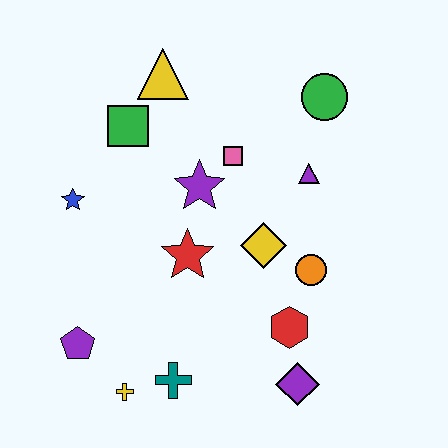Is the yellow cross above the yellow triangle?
No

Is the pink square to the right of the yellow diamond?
No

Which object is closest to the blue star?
The green square is closest to the blue star.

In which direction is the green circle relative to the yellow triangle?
The green circle is to the right of the yellow triangle.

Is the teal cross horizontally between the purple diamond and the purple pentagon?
Yes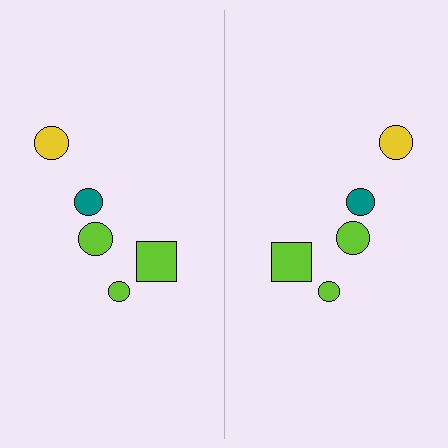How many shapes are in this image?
There are 10 shapes in this image.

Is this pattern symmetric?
Yes, this pattern has bilateral (reflection) symmetry.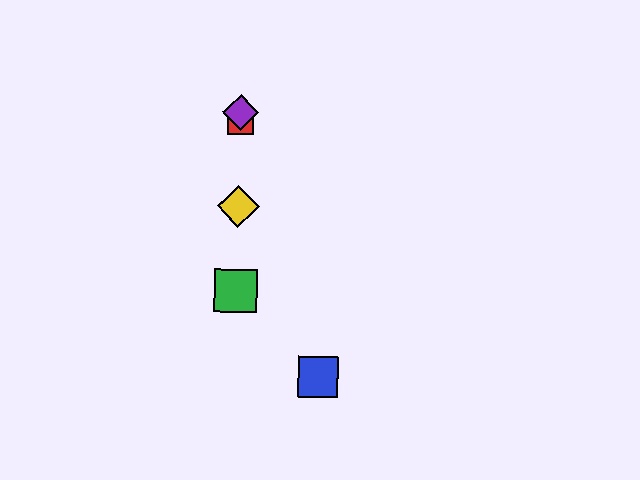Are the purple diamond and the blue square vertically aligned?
No, the purple diamond is at x≈240 and the blue square is at x≈318.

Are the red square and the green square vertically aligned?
Yes, both are at x≈240.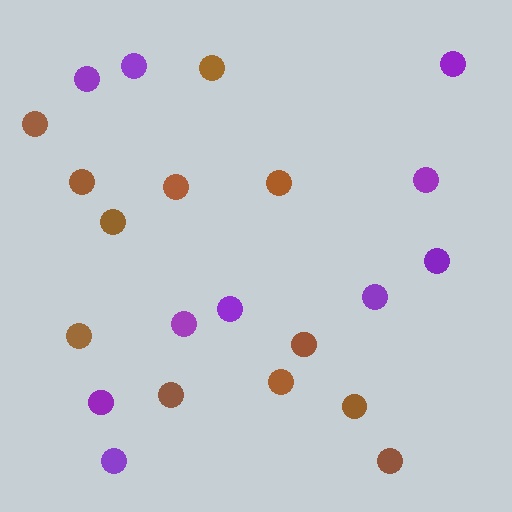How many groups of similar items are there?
There are 2 groups: one group of brown circles (12) and one group of purple circles (10).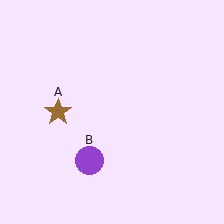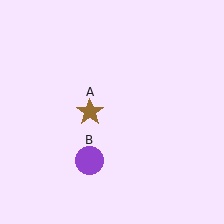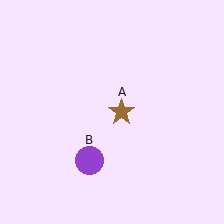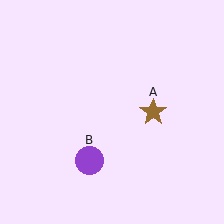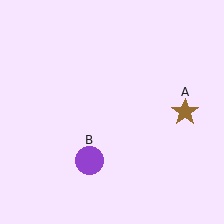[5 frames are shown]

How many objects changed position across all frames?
1 object changed position: brown star (object A).